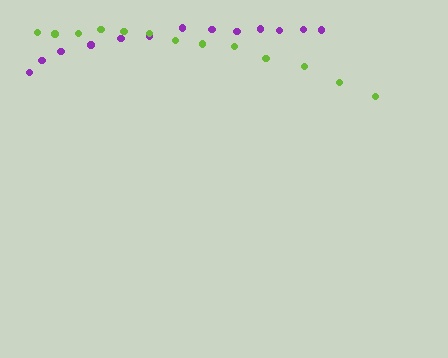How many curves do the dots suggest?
There are 2 distinct paths.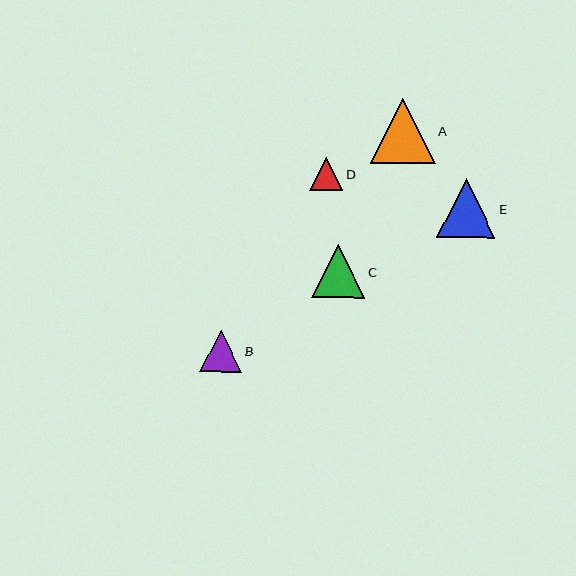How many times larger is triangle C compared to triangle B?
Triangle C is approximately 1.3 times the size of triangle B.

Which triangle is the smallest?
Triangle D is the smallest with a size of approximately 33 pixels.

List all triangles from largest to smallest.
From largest to smallest: A, E, C, B, D.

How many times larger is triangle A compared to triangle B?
Triangle A is approximately 1.5 times the size of triangle B.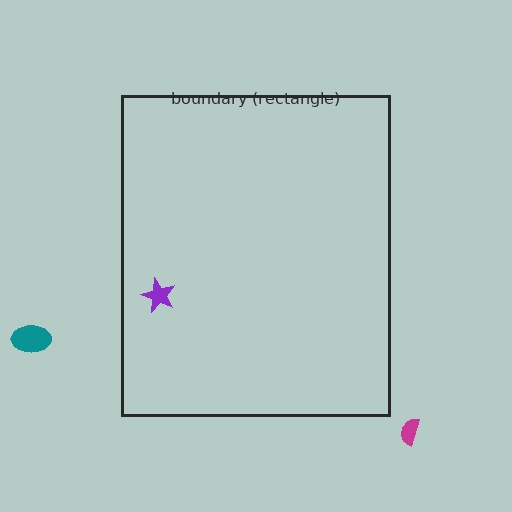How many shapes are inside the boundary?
1 inside, 2 outside.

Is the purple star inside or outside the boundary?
Inside.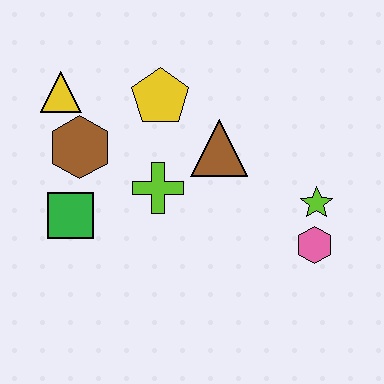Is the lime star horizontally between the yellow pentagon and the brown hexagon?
No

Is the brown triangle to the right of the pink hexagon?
No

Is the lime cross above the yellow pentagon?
No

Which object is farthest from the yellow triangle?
The pink hexagon is farthest from the yellow triangle.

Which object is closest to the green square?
The brown hexagon is closest to the green square.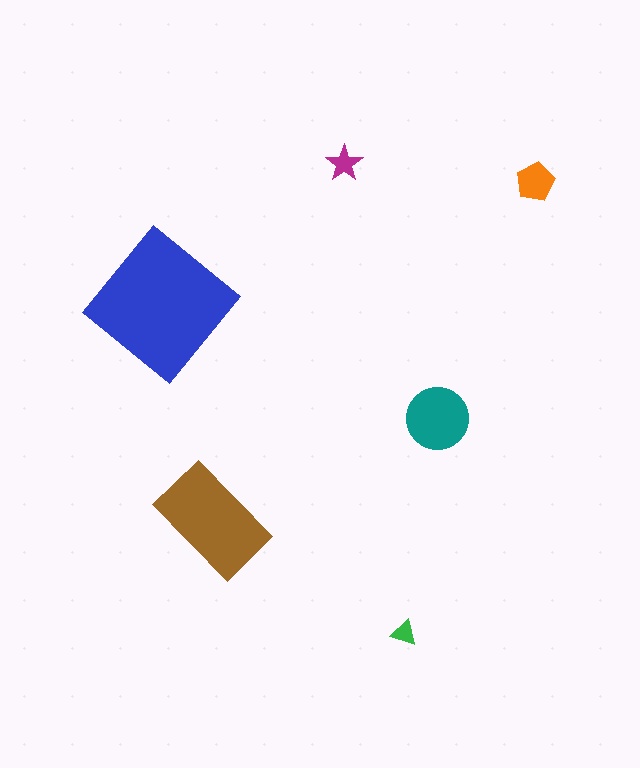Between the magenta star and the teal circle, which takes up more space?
The teal circle.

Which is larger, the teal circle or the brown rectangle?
The brown rectangle.